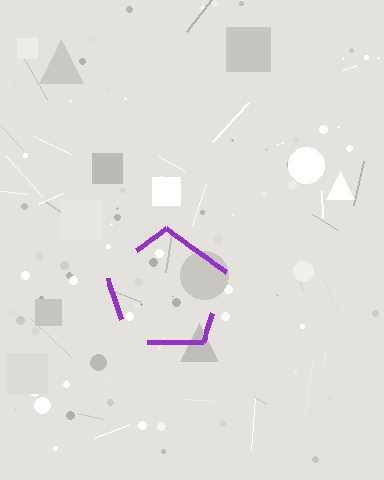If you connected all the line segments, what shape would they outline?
They would outline a pentagon.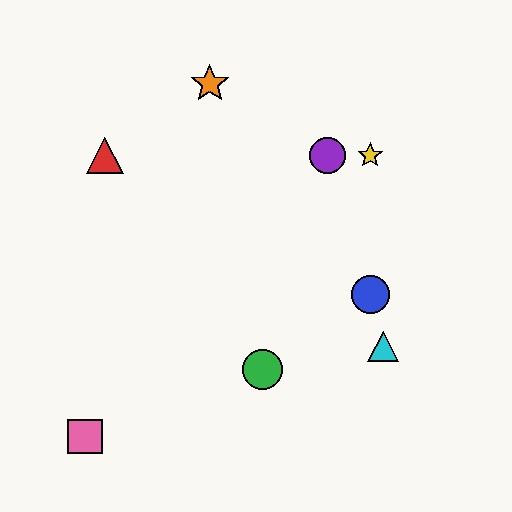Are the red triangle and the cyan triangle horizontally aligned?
No, the red triangle is at y≈155 and the cyan triangle is at y≈347.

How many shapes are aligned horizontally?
3 shapes (the red triangle, the yellow star, the purple circle) are aligned horizontally.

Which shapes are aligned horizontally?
The red triangle, the yellow star, the purple circle are aligned horizontally.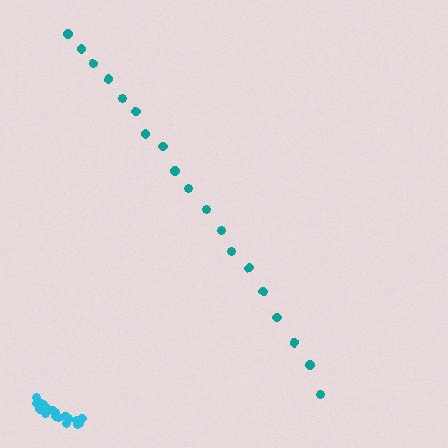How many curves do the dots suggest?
There are 2 distinct paths.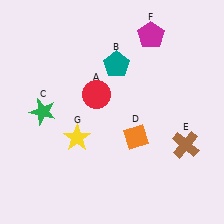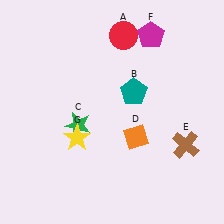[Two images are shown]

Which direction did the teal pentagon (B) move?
The teal pentagon (B) moved down.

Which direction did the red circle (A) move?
The red circle (A) moved up.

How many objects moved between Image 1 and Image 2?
3 objects moved between the two images.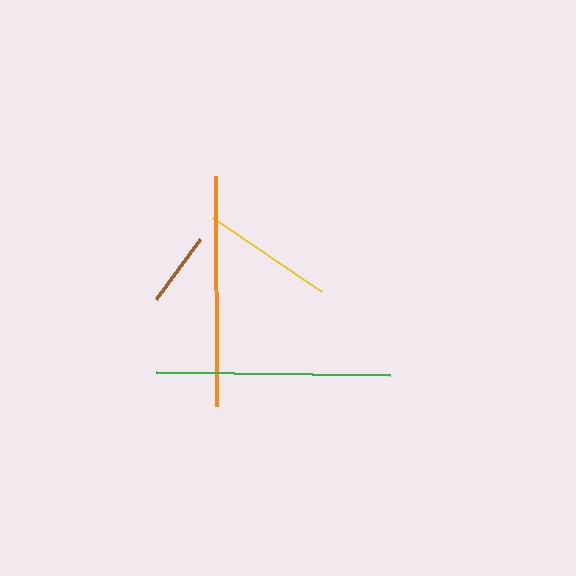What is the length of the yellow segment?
The yellow segment is approximately 132 pixels long.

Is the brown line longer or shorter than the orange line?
The orange line is longer than the brown line.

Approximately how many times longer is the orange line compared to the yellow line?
The orange line is approximately 1.7 times the length of the yellow line.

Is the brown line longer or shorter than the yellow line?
The yellow line is longer than the brown line.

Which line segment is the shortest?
The brown line is the shortest at approximately 75 pixels.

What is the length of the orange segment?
The orange segment is approximately 230 pixels long.